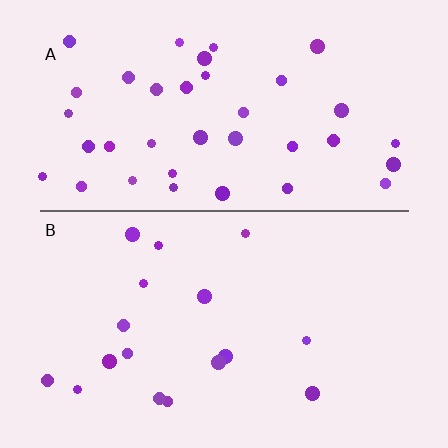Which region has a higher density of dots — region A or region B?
A (the top).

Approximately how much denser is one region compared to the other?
Approximately 2.2× — region A over region B.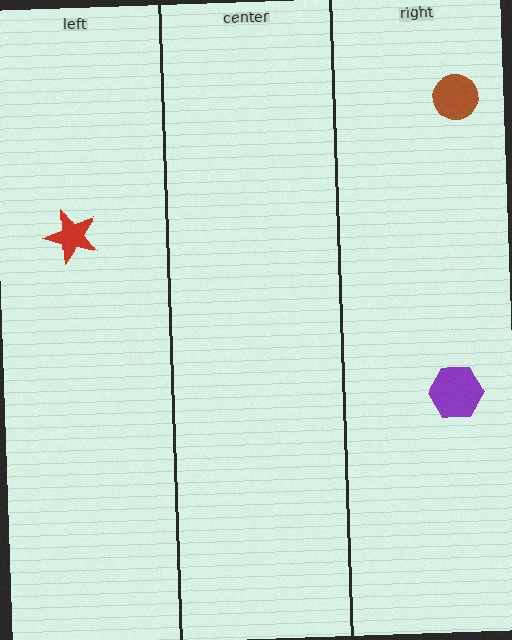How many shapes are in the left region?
1.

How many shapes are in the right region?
2.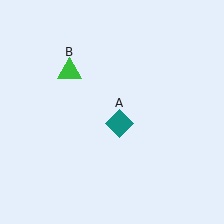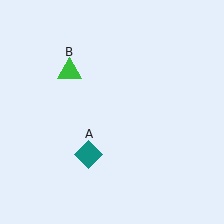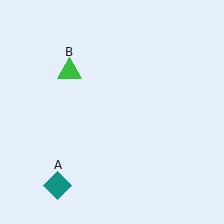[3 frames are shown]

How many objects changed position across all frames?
1 object changed position: teal diamond (object A).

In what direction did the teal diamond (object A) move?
The teal diamond (object A) moved down and to the left.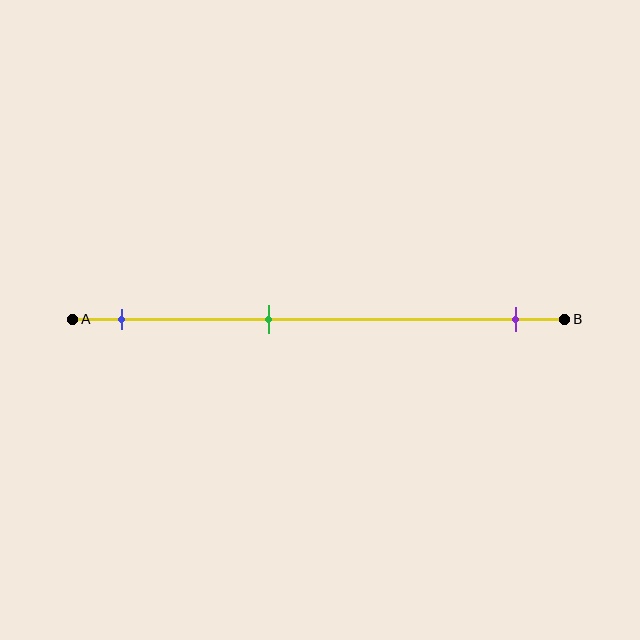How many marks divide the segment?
There are 3 marks dividing the segment.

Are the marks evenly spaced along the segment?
No, the marks are not evenly spaced.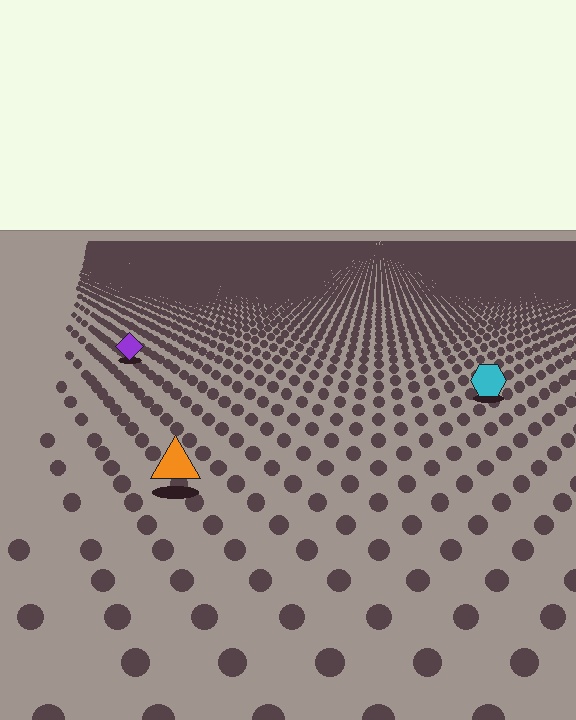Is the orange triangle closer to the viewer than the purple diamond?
Yes. The orange triangle is closer — you can tell from the texture gradient: the ground texture is coarser near it.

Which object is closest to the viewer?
The orange triangle is closest. The texture marks near it are larger and more spread out.